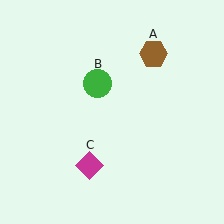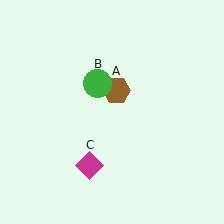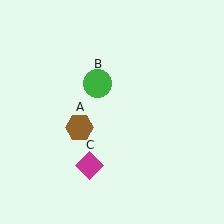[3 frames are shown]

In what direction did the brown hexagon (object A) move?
The brown hexagon (object A) moved down and to the left.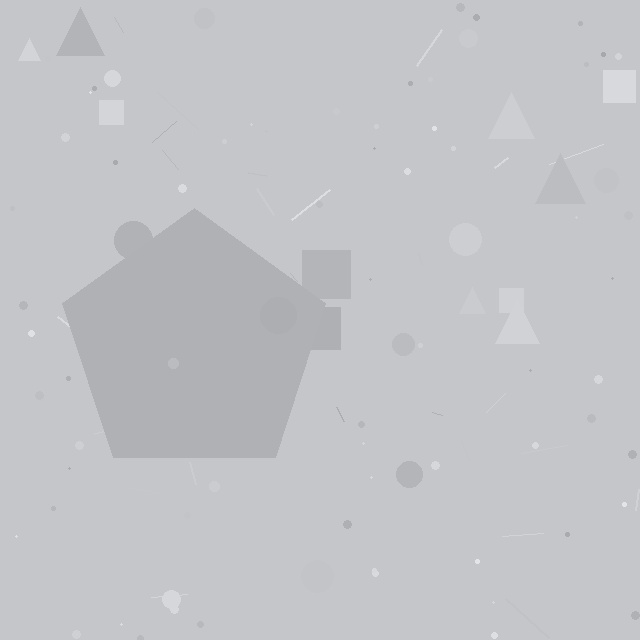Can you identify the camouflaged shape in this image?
The camouflaged shape is a pentagon.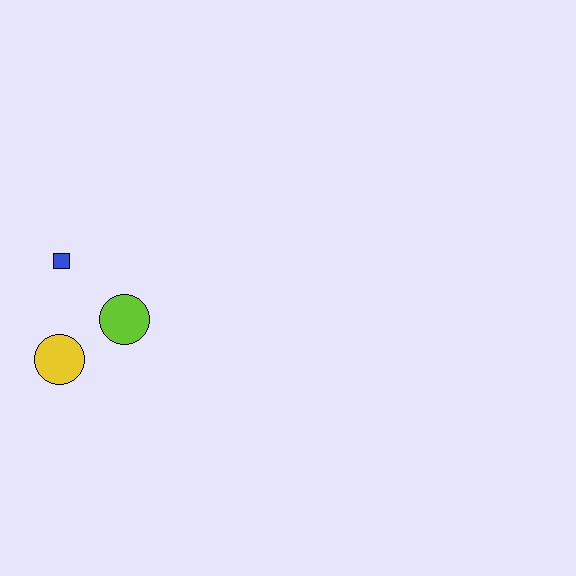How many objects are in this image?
There are 3 objects.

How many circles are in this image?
There are 2 circles.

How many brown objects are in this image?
There are no brown objects.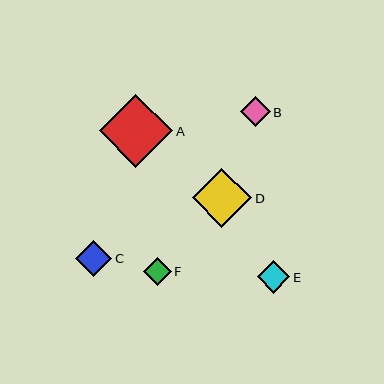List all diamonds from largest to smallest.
From largest to smallest: A, D, C, E, B, F.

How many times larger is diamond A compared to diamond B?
Diamond A is approximately 2.5 times the size of diamond B.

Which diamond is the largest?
Diamond A is the largest with a size of approximately 73 pixels.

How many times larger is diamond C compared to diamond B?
Diamond C is approximately 1.2 times the size of diamond B.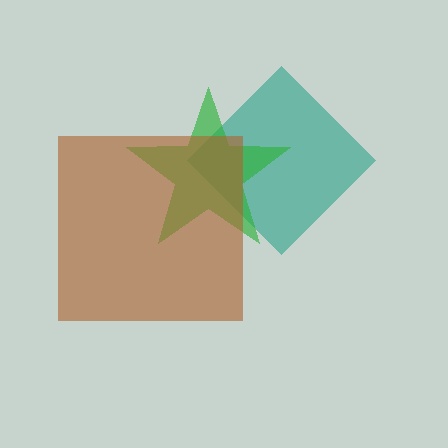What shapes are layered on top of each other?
The layered shapes are: a teal diamond, a green star, a brown square.